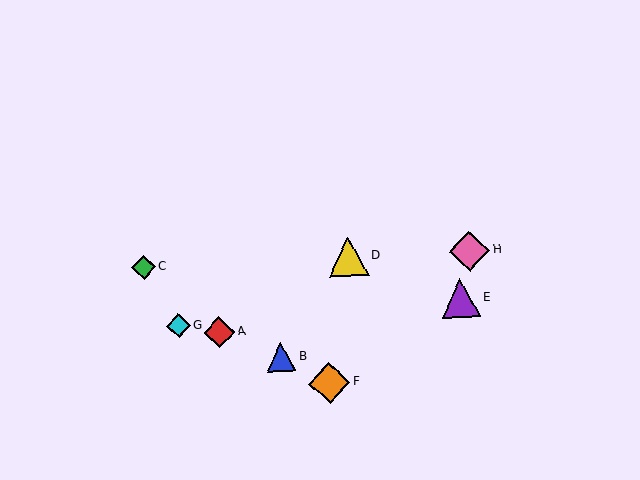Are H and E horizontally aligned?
No, H is at y≈251 and E is at y≈298.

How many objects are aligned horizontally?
3 objects (C, D, H) are aligned horizontally.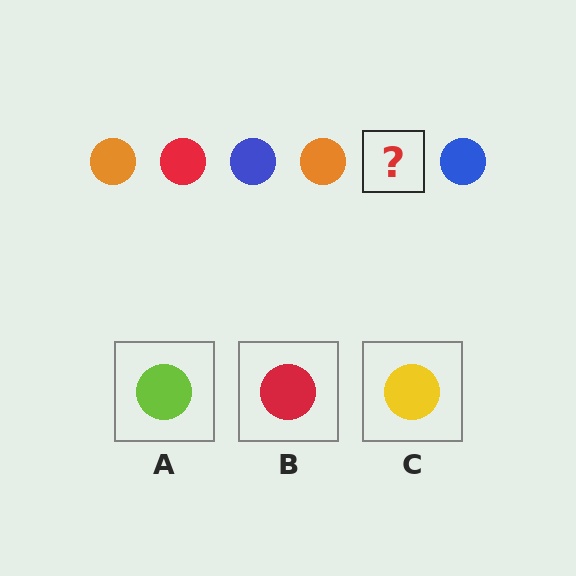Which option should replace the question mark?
Option B.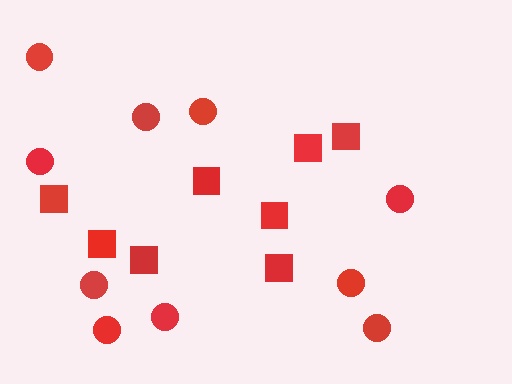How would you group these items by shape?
There are 2 groups: one group of squares (8) and one group of circles (10).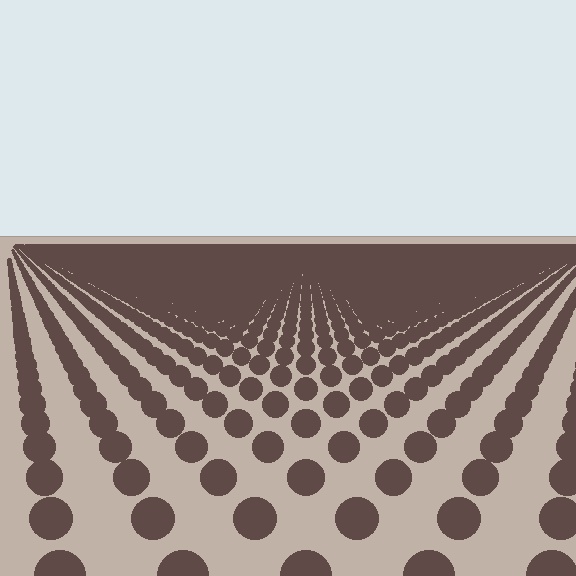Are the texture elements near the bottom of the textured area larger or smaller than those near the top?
Larger. Near the bottom, elements are closer to the viewer and appear at a bigger on-screen size.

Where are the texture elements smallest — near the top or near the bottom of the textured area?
Near the top.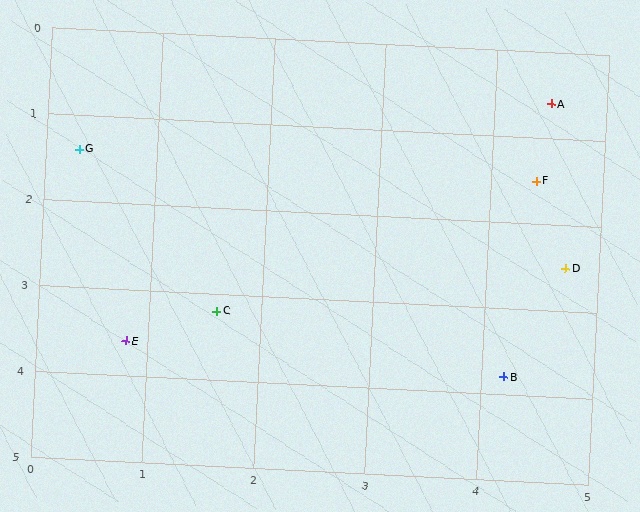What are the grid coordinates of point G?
Point G is at approximately (0.3, 1.4).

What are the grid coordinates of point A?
Point A is at approximately (4.5, 0.6).